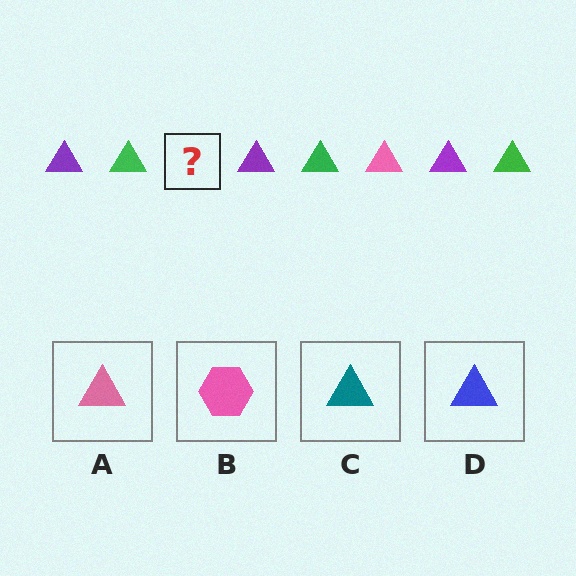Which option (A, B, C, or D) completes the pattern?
A.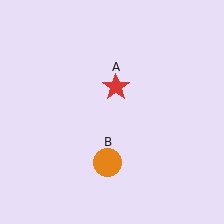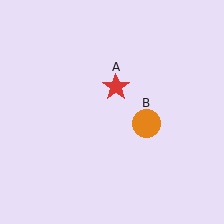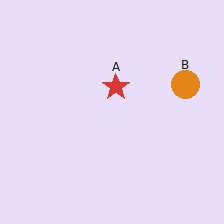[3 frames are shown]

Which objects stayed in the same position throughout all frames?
Red star (object A) remained stationary.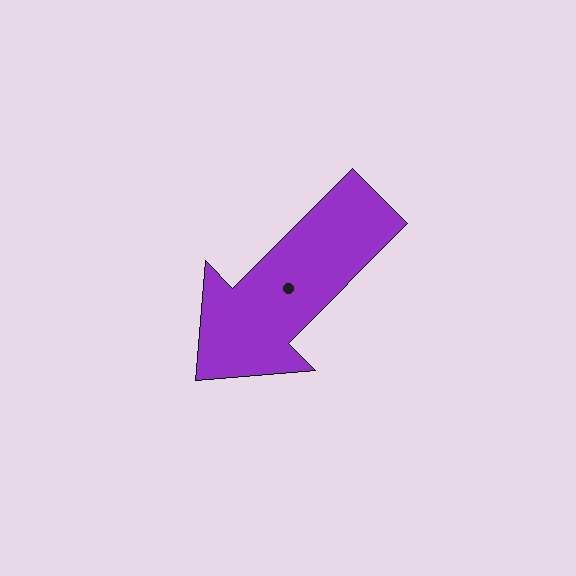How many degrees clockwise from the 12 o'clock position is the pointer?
Approximately 225 degrees.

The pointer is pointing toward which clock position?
Roughly 7 o'clock.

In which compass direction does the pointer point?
Southwest.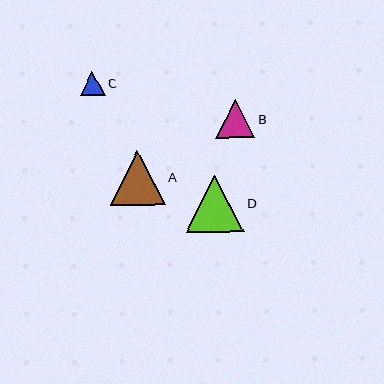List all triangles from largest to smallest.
From largest to smallest: D, A, B, C.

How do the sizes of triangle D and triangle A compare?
Triangle D and triangle A are approximately the same size.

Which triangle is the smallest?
Triangle C is the smallest with a size of approximately 25 pixels.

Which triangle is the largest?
Triangle D is the largest with a size of approximately 58 pixels.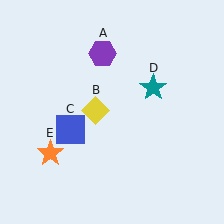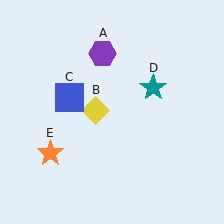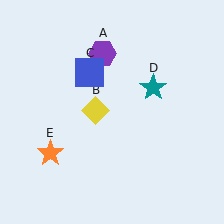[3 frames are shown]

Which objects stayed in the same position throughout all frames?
Purple hexagon (object A) and yellow diamond (object B) and teal star (object D) and orange star (object E) remained stationary.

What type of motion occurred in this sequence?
The blue square (object C) rotated clockwise around the center of the scene.